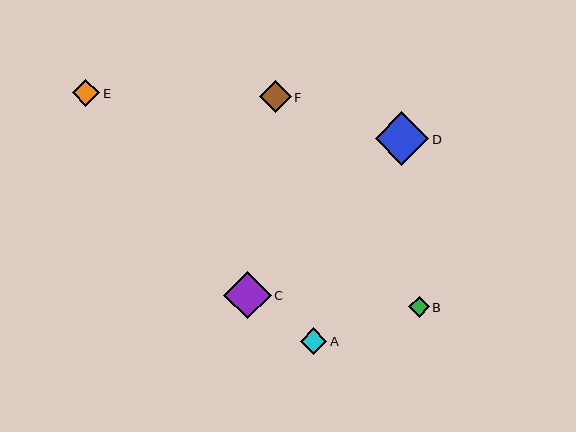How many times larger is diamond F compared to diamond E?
Diamond F is approximately 1.2 times the size of diamond E.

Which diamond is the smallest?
Diamond B is the smallest with a size of approximately 20 pixels.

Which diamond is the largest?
Diamond D is the largest with a size of approximately 54 pixels.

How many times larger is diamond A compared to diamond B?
Diamond A is approximately 1.3 times the size of diamond B.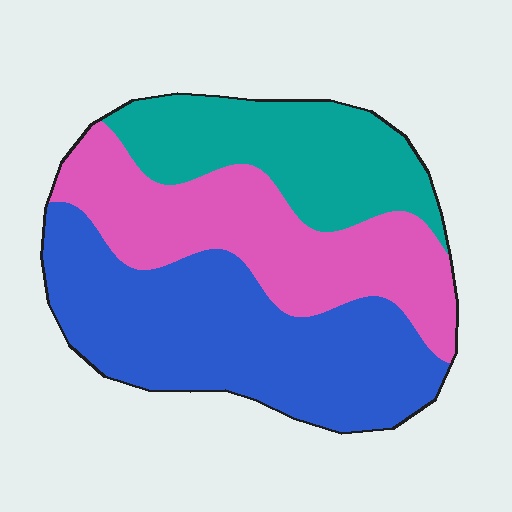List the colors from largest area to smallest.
From largest to smallest: blue, pink, teal.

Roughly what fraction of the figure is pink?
Pink takes up about one third (1/3) of the figure.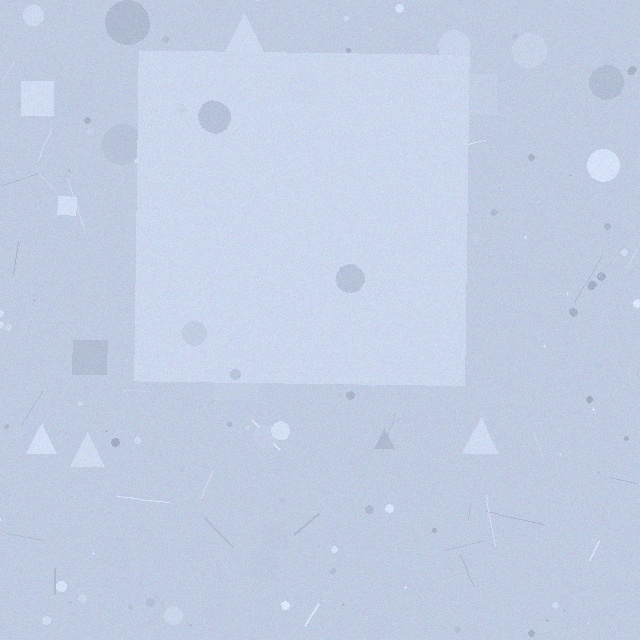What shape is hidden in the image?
A square is hidden in the image.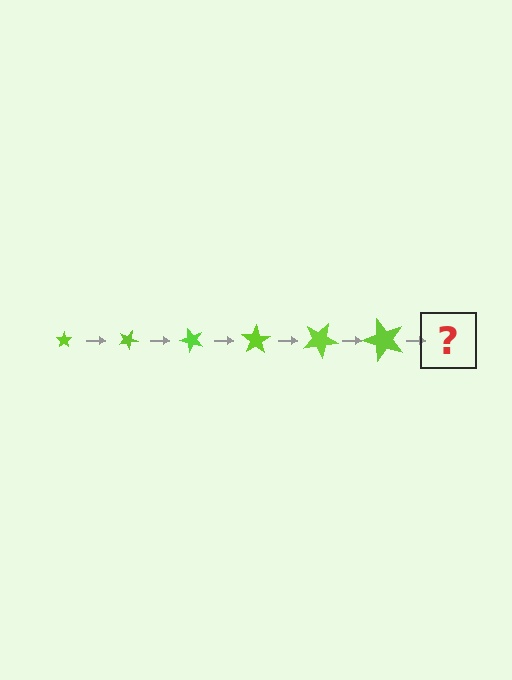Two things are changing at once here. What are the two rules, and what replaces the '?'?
The two rules are that the star grows larger each step and it rotates 25 degrees each step. The '?' should be a star, larger than the previous one and rotated 150 degrees from the start.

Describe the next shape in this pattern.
It should be a star, larger than the previous one and rotated 150 degrees from the start.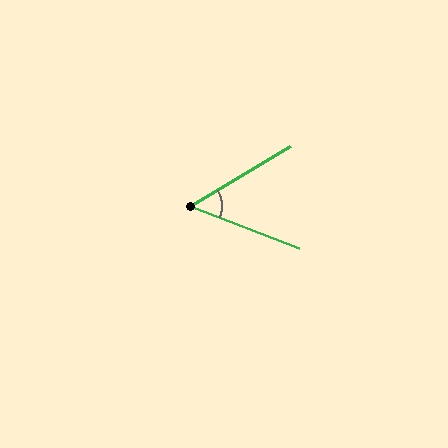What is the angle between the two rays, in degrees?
Approximately 52 degrees.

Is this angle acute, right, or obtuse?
It is acute.